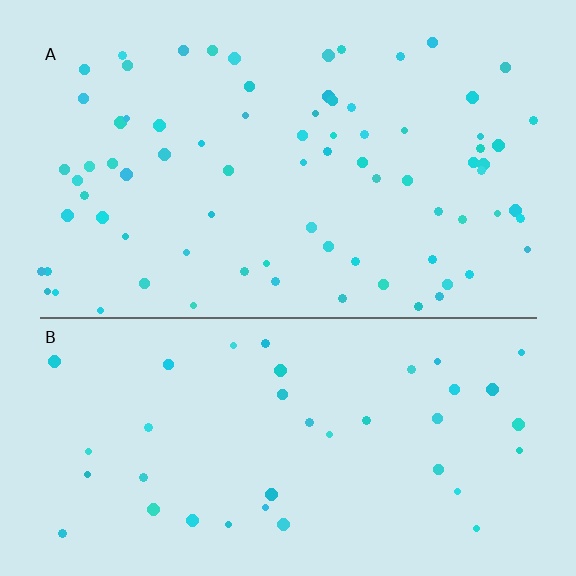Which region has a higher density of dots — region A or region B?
A (the top).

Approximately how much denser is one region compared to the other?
Approximately 2.0× — region A over region B.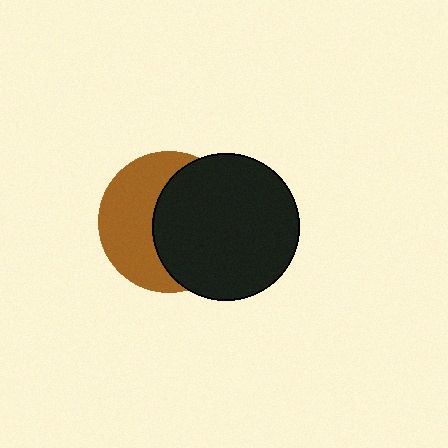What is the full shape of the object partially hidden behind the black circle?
The partially hidden object is a brown circle.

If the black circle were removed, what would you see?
You would see the complete brown circle.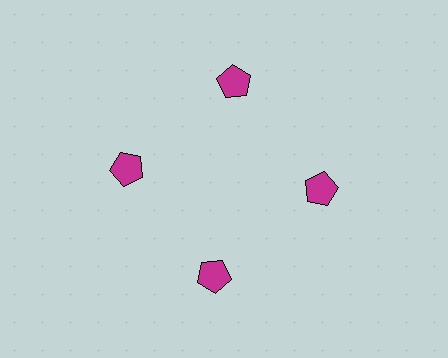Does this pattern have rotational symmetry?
Yes, this pattern has 4-fold rotational symmetry. It looks the same after rotating 90 degrees around the center.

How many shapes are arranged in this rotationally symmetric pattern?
There are 4 shapes, arranged in 4 groups of 1.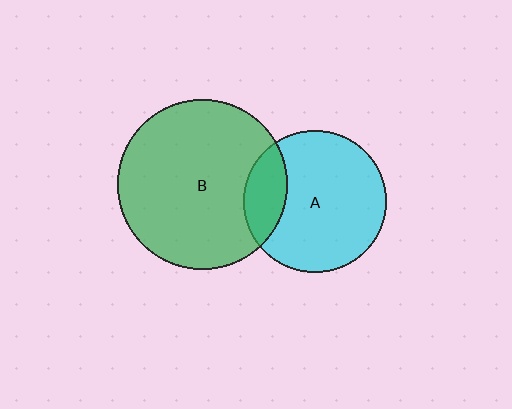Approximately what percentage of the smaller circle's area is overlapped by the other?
Approximately 20%.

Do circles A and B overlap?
Yes.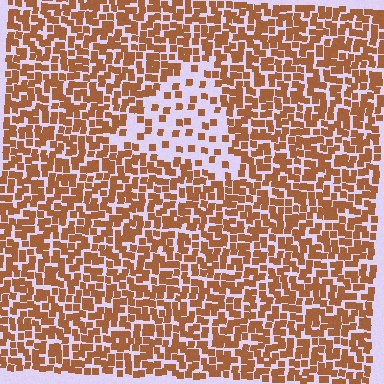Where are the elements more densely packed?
The elements are more densely packed outside the triangle boundary.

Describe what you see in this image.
The image contains small brown elements arranged at two different densities. A triangle-shaped region is visible where the elements are less densely packed than the surrounding area.